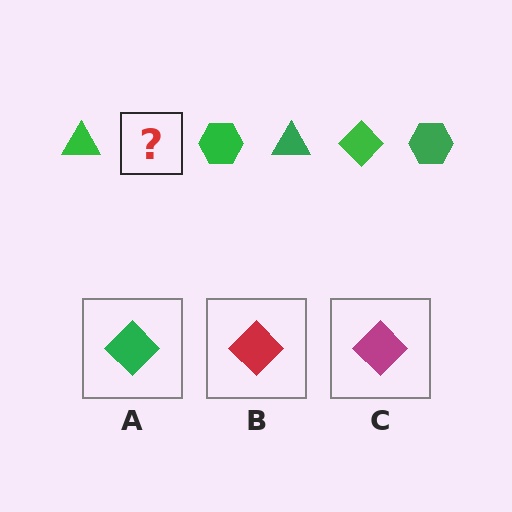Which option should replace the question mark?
Option A.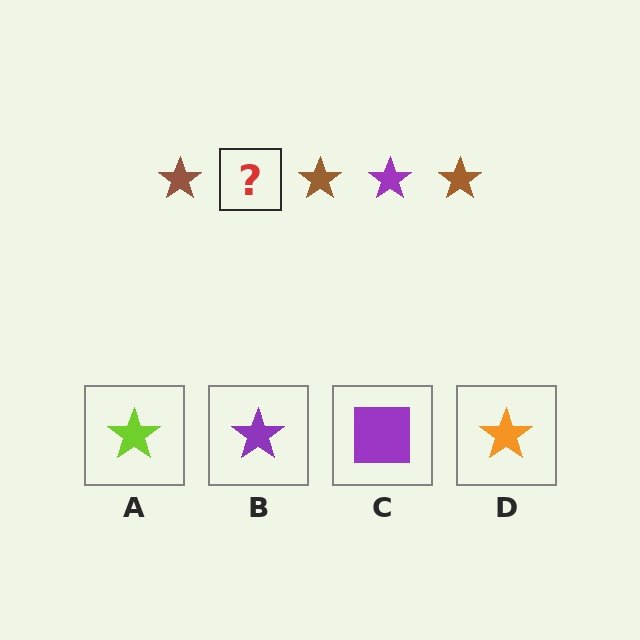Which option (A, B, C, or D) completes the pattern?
B.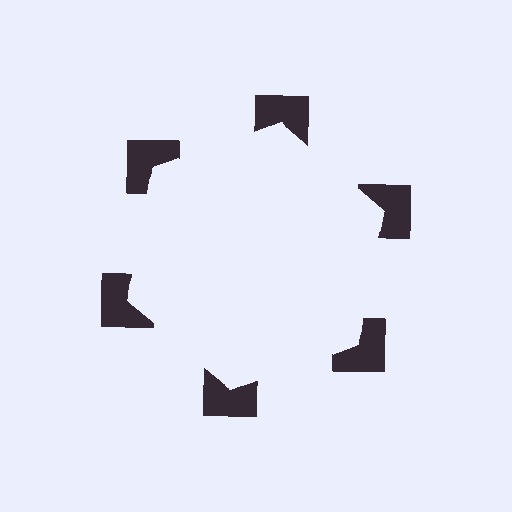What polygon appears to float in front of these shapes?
An illusory hexagon — its edges are inferred from the aligned wedge cuts in the notched squares, not physically drawn.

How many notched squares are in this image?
There are 6 — one at each vertex of the illusory hexagon.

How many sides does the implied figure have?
6 sides.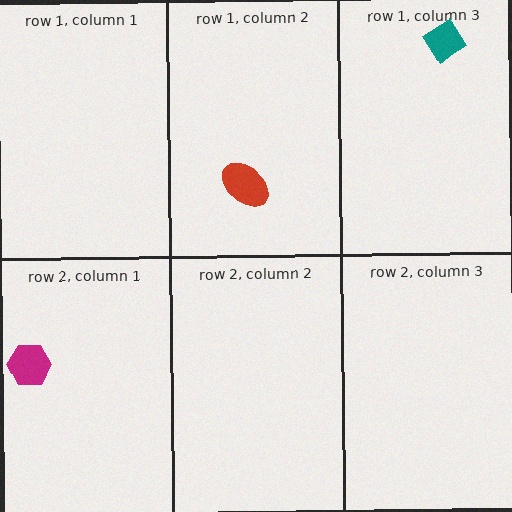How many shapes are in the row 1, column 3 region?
1.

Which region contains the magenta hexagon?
The row 2, column 1 region.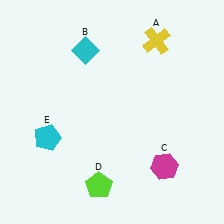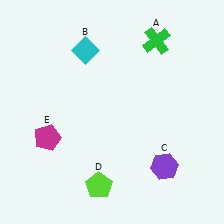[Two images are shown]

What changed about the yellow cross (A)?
In Image 1, A is yellow. In Image 2, it changed to green.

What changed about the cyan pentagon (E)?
In Image 1, E is cyan. In Image 2, it changed to magenta.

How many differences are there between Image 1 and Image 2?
There are 3 differences between the two images.